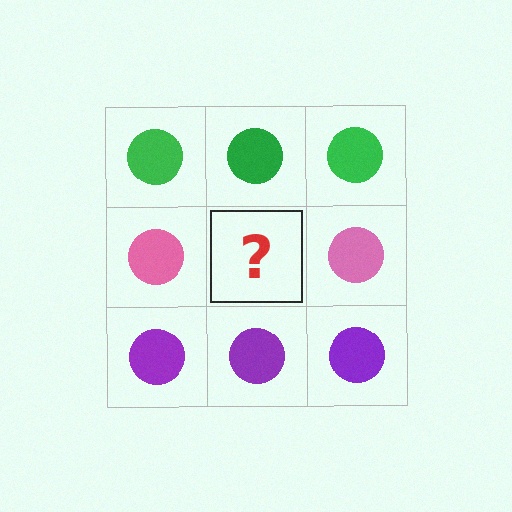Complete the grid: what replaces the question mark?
The question mark should be replaced with a pink circle.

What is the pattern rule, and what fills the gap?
The rule is that each row has a consistent color. The gap should be filled with a pink circle.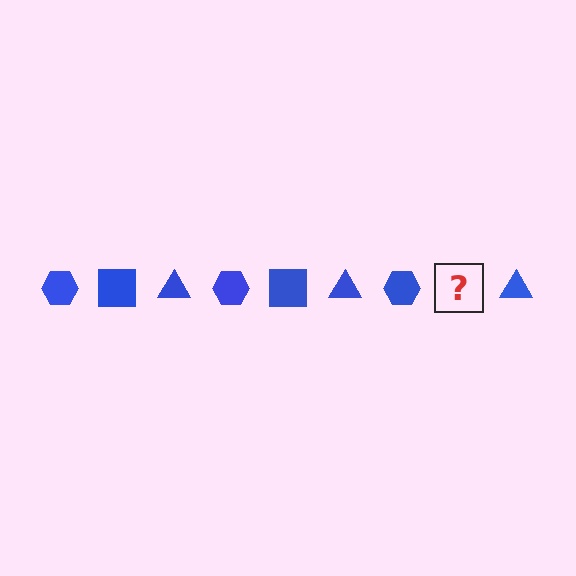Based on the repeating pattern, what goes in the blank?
The blank should be a blue square.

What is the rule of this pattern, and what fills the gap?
The rule is that the pattern cycles through hexagon, square, triangle shapes in blue. The gap should be filled with a blue square.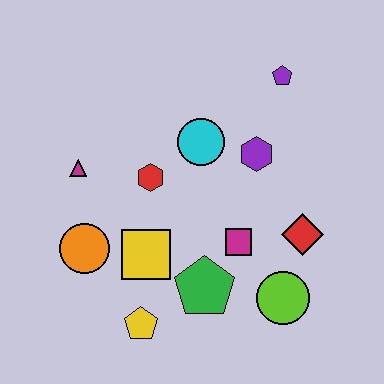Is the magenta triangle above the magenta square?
Yes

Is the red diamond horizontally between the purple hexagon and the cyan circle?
No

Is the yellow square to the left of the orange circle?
No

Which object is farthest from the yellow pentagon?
The purple pentagon is farthest from the yellow pentagon.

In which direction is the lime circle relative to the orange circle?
The lime circle is to the right of the orange circle.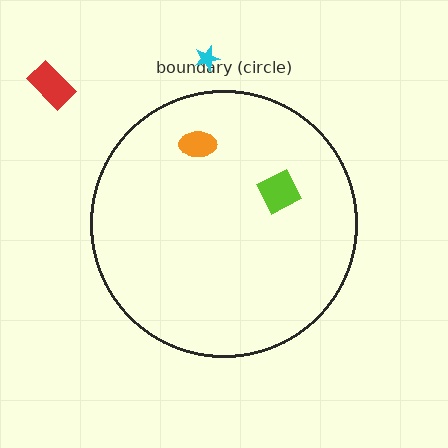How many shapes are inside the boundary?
2 inside, 2 outside.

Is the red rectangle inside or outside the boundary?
Outside.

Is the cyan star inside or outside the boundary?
Outside.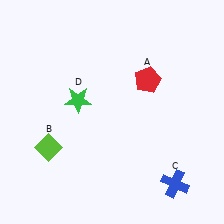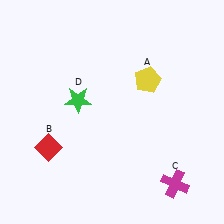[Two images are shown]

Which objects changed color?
A changed from red to yellow. B changed from lime to red. C changed from blue to magenta.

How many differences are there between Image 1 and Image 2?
There are 3 differences between the two images.